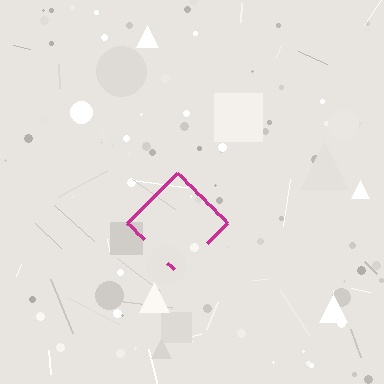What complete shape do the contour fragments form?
The contour fragments form a diamond.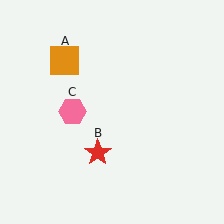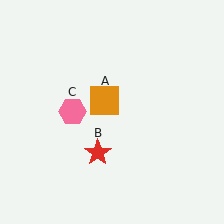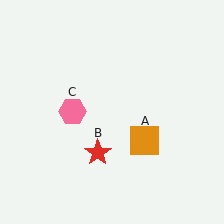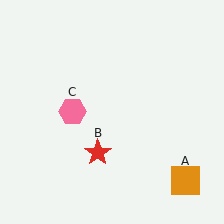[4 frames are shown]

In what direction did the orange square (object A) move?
The orange square (object A) moved down and to the right.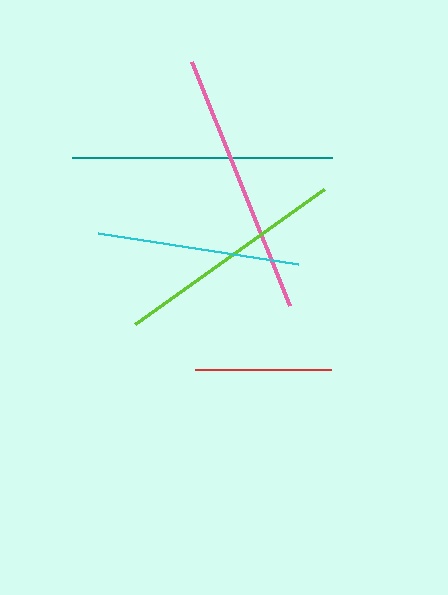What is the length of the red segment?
The red segment is approximately 136 pixels long.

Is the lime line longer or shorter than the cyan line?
The lime line is longer than the cyan line.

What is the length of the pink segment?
The pink segment is approximately 263 pixels long.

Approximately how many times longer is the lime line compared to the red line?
The lime line is approximately 1.7 times the length of the red line.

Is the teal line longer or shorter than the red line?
The teal line is longer than the red line.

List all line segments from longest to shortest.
From longest to shortest: pink, teal, lime, cyan, red.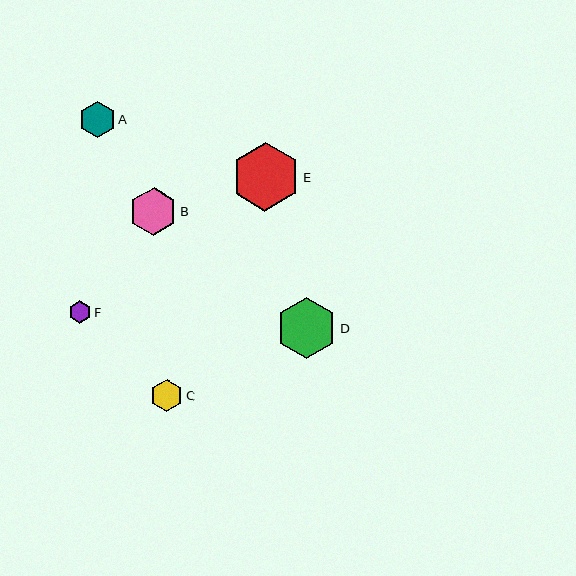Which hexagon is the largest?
Hexagon E is the largest with a size of approximately 68 pixels.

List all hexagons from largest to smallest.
From largest to smallest: E, D, B, A, C, F.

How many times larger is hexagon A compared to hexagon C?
Hexagon A is approximately 1.1 times the size of hexagon C.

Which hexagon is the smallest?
Hexagon F is the smallest with a size of approximately 22 pixels.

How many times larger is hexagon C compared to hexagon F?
Hexagon C is approximately 1.5 times the size of hexagon F.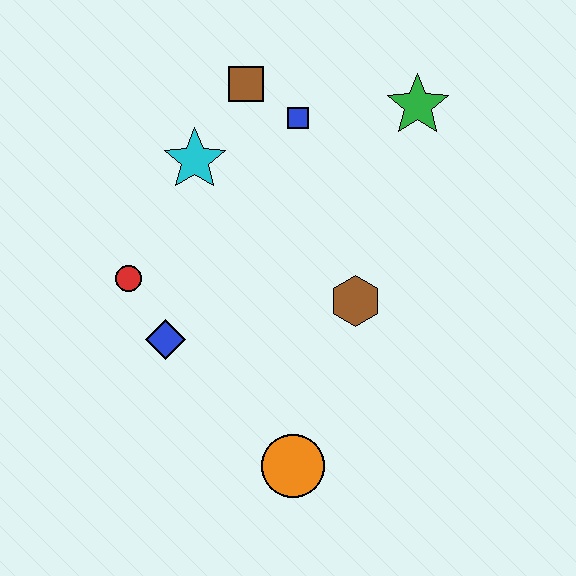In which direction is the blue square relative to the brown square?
The blue square is to the right of the brown square.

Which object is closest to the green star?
The blue square is closest to the green star.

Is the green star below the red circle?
No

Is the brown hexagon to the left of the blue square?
No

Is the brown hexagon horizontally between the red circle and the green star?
Yes